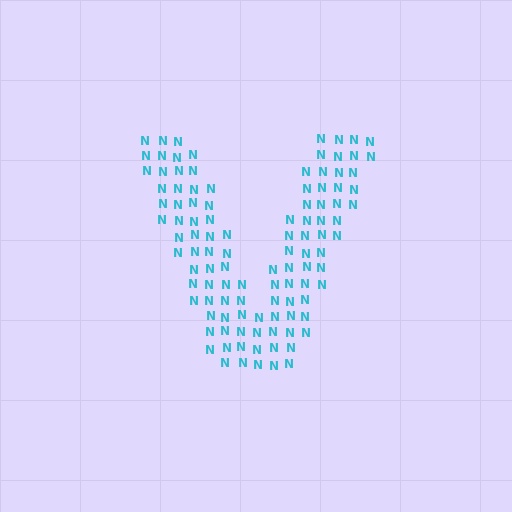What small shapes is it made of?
It is made of small letter N's.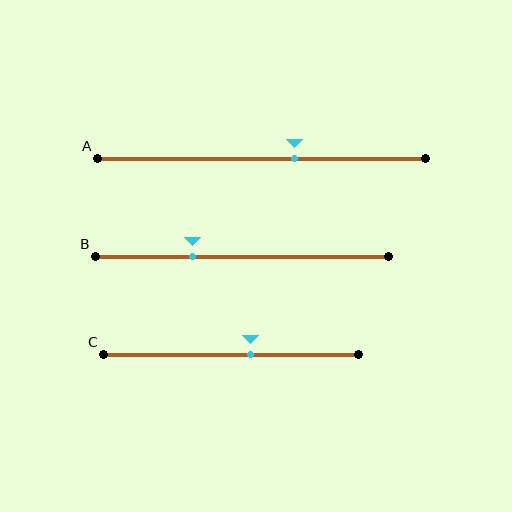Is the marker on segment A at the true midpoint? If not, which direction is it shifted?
No, the marker on segment A is shifted to the right by about 10% of the segment length.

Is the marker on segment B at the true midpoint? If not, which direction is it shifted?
No, the marker on segment B is shifted to the left by about 17% of the segment length.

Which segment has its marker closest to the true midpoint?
Segment C has its marker closest to the true midpoint.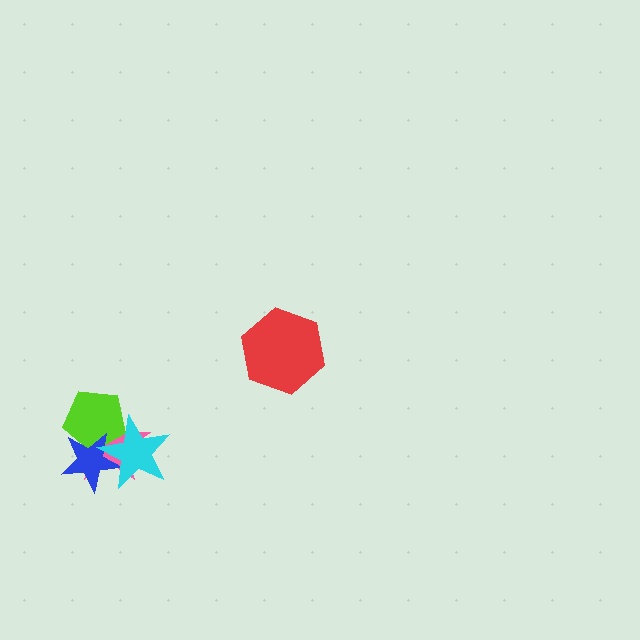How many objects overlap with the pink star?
3 objects overlap with the pink star.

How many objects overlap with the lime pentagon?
3 objects overlap with the lime pentagon.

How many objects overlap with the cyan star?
3 objects overlap with the cyan star.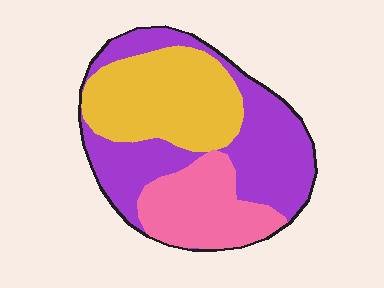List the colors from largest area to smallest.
From largest to smallest: purple, yellow, pink.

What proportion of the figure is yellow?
Yellow takes up about one third (1/3) of the figure.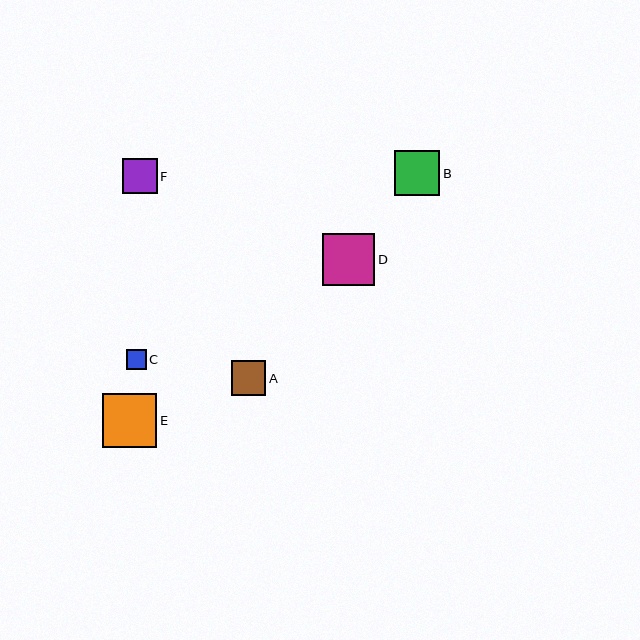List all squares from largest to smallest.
From largest to smallest: E, D, B, A, F, C.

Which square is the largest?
Square E is the largest with a size of approximately 54 pixels.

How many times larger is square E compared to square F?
Square E is approximately 1.6 times the size of square F.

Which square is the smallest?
Square C is the smallest with a size of approximately 20 pixels.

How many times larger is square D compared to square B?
Square D is approximately 1.2 times the size of square B.